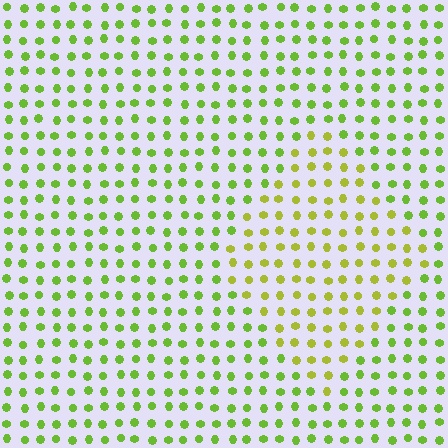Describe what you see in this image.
The image is filled with small lime elements in a uniform arrangement. A diamond-shaped region is visible where the elements are tinted to a slightly different hue, forming a subtle color boundary.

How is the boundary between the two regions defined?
The boundary is defined purely by a slight shift in hue (about 27 degrees). Spacing, size, and orientation are identical on both sides.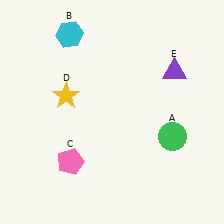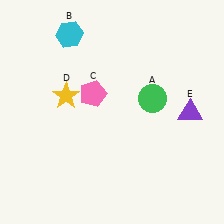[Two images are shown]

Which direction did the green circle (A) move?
The green circle (A) moved up.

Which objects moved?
The objects that moved are: the green circle (A), the pink pentagon (C), the purple triangle (E).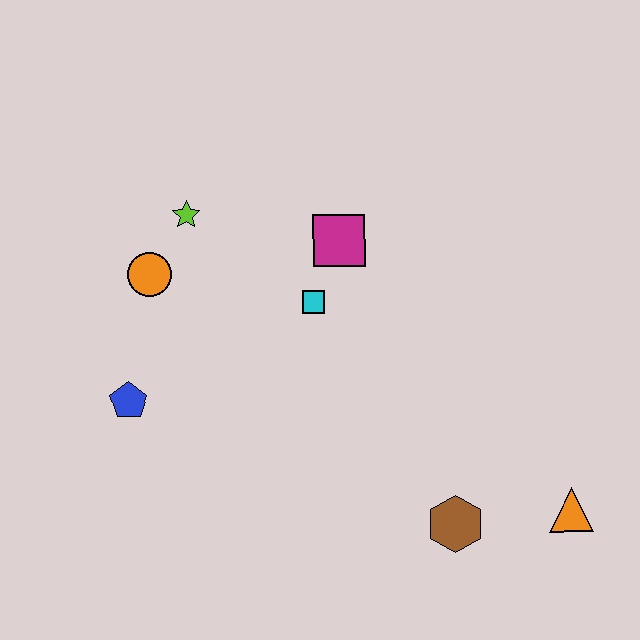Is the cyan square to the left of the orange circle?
No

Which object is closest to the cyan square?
The magenta square is closest to the cyan square.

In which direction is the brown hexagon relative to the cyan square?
The brown hexagon is below the cyan square.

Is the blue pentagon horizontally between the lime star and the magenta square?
No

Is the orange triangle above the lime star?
No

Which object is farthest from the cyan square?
The orange triangle is farthest from the cyan square.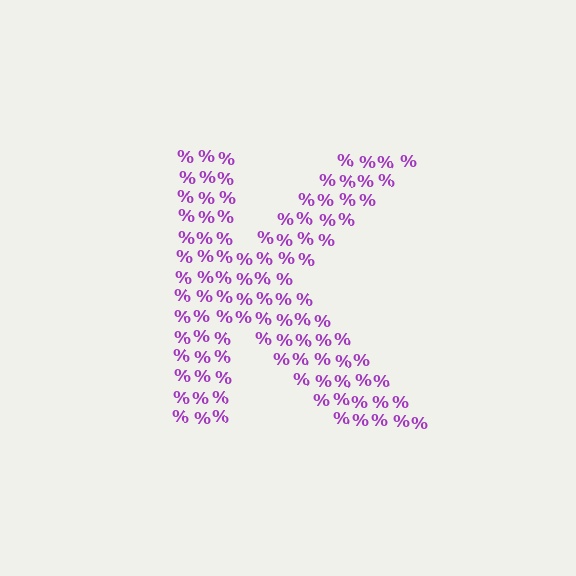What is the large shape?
The large shape is the letter K.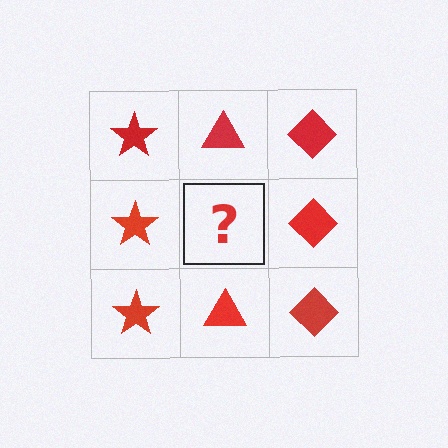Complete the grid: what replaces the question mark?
The question mark should be replaced with a red triangle.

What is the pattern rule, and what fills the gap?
The rule is that each column has a consistent shape. The gap should be filled with a red triangle.